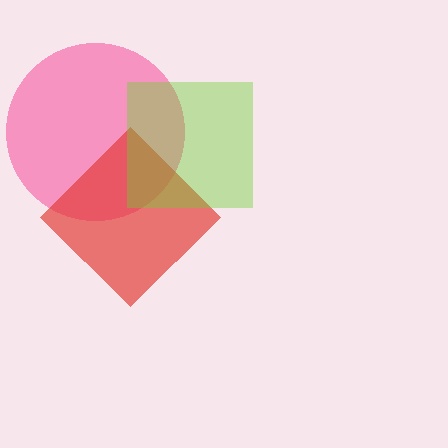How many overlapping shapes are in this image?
There are 3 overlapping shapes in the image.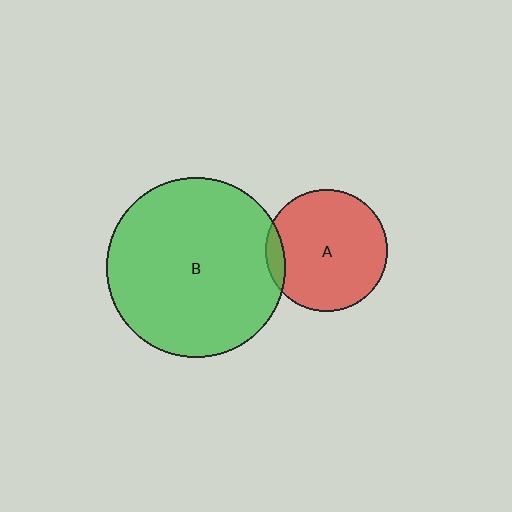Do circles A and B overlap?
Yes.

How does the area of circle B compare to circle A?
Approximately 2.2 times.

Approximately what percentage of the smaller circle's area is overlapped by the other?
Approximately 10%.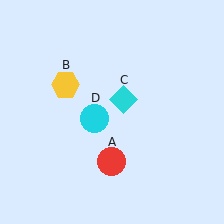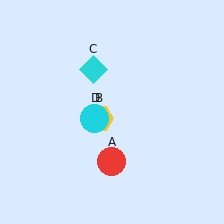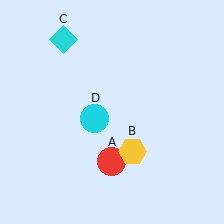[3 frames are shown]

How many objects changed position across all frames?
2 objects changed position: yellow hexagon (object B), cyan diamond (object C).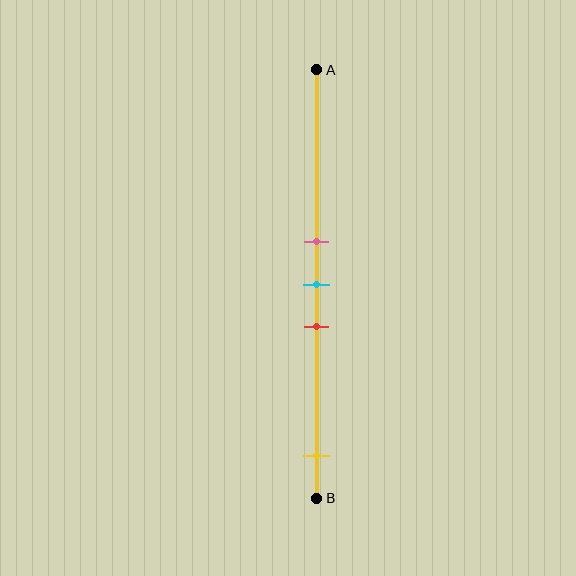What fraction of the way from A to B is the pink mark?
The pink mark is approximately 40% (0.4) of the way from A to B.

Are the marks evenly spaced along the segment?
No, the marks are not evenly spaced.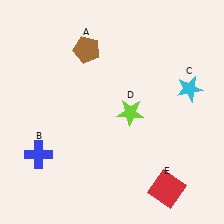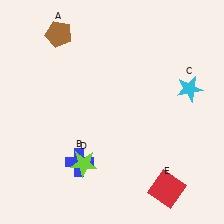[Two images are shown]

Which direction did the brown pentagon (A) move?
The brown pentagon (A) moved left.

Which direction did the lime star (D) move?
The lime star (D) moved down.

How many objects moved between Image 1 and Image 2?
3 objects moved between the two images.